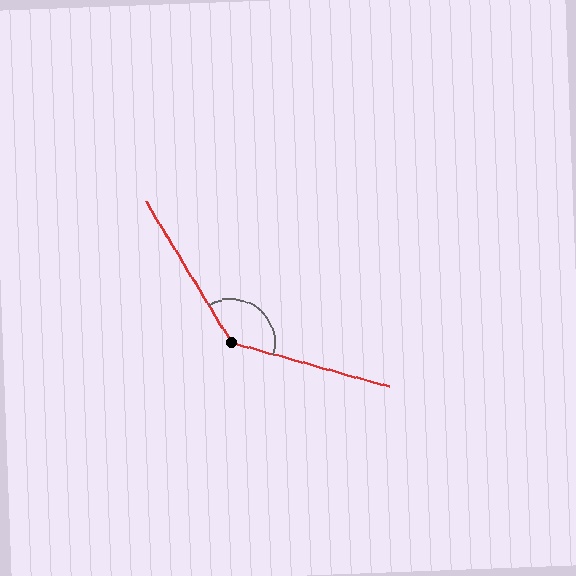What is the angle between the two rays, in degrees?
Approximately 137 degrees.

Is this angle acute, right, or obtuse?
It is obtuse.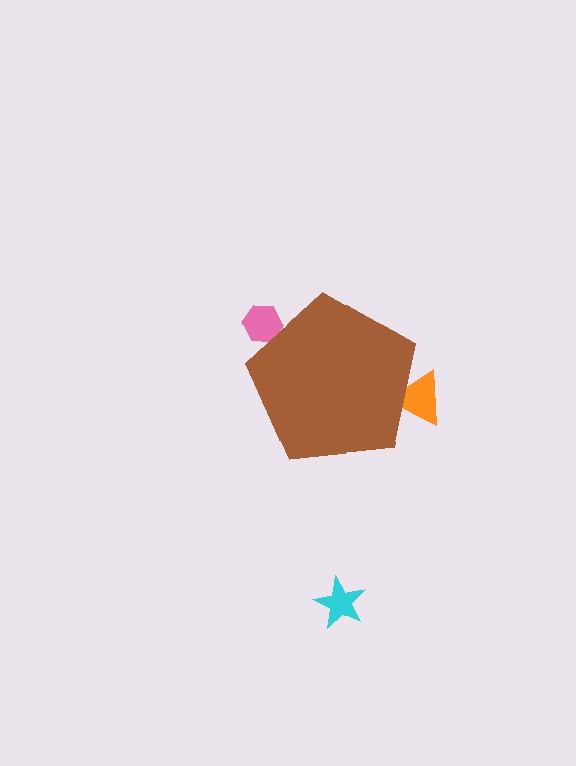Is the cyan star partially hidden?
No, the cyan star is fully visible.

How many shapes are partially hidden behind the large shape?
2 shapes are partially hidden.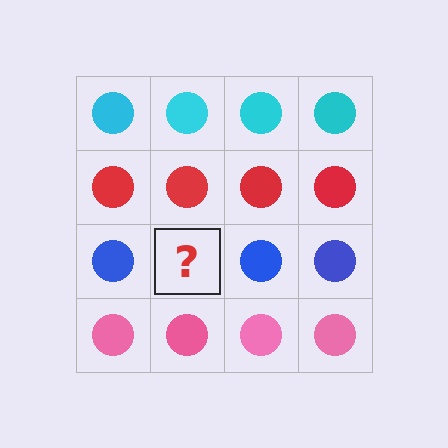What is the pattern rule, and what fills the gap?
The rule is that each row has a consistent color. The gap should be filled with a blue circle.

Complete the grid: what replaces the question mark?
The question mark should be replaced with a blue circle.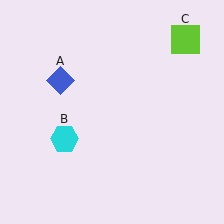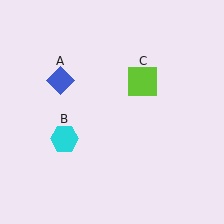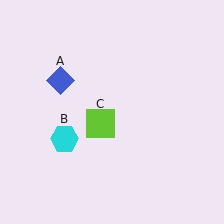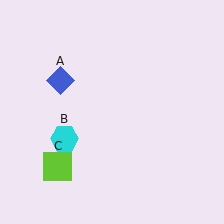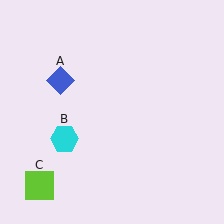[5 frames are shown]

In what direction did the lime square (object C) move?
The lime square (object C) moved down and to the left.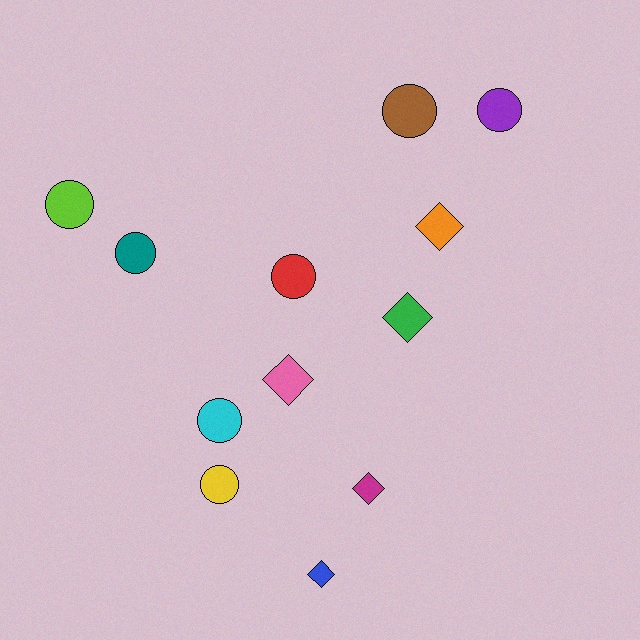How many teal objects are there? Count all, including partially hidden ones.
There is 1 teal object.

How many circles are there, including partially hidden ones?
There are 7 circles.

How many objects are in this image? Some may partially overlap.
There are 12 objects.